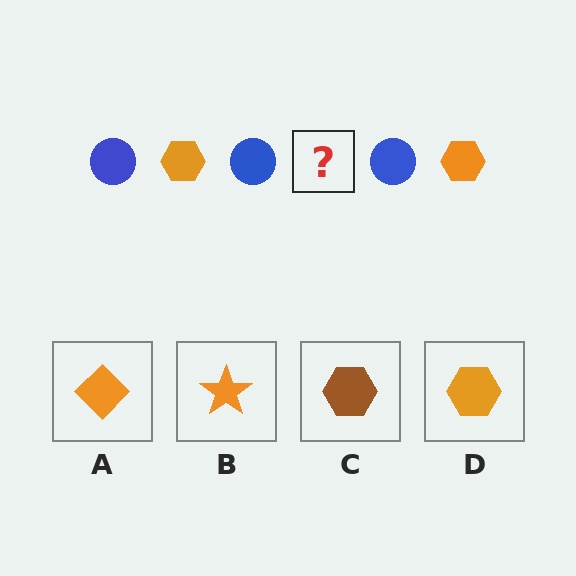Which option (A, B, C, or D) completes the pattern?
D.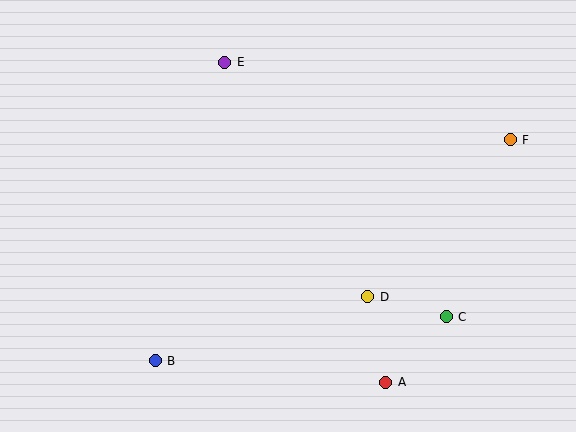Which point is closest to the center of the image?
Point D at (368, 297) is closest to the center.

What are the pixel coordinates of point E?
Point E is at (225, 62).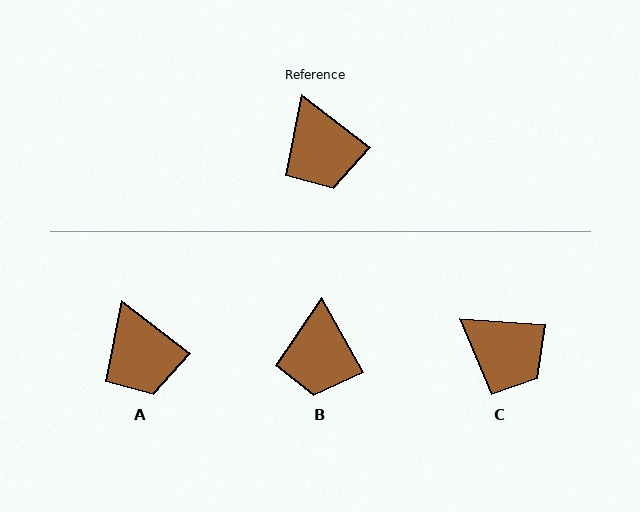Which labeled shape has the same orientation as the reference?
A.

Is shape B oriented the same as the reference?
No, it is off by about 23 degrees.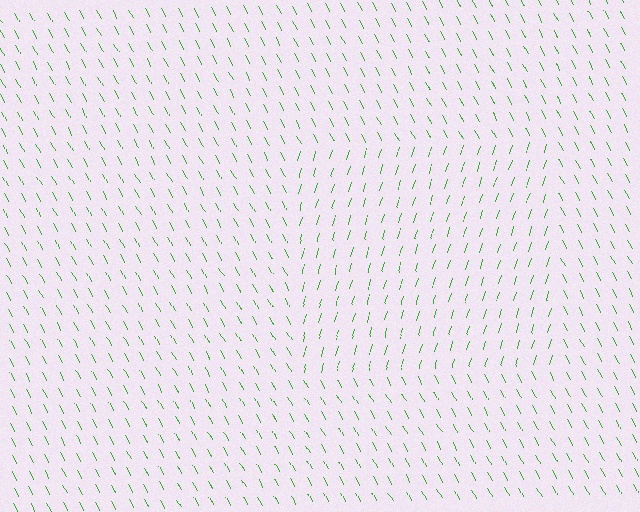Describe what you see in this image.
The image is filled with small green line segments. A rectangle region in the image has lines oriented differently from the surrounding lines, creating a visible texture boundary.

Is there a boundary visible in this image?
Yes, there is a texture boundary formed by a change in line orientation.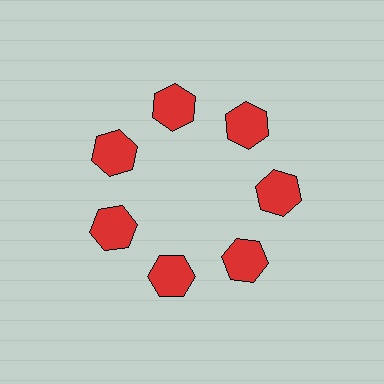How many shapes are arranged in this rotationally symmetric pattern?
There are 7 shapes, arranged in 7 groups of 1.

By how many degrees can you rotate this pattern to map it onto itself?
The pattern maps onto itself every 51 degrees of rotation.